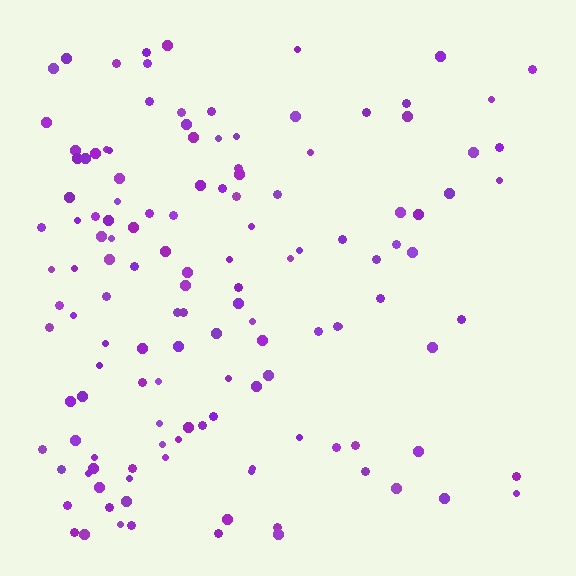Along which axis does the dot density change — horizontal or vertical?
Horizontal.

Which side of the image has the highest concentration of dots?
The left.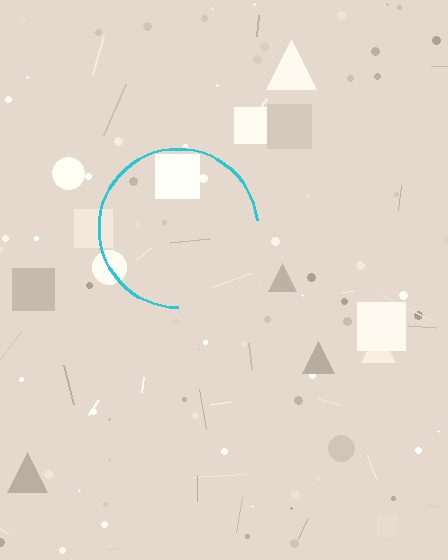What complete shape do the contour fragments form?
The contour fragments form a circle.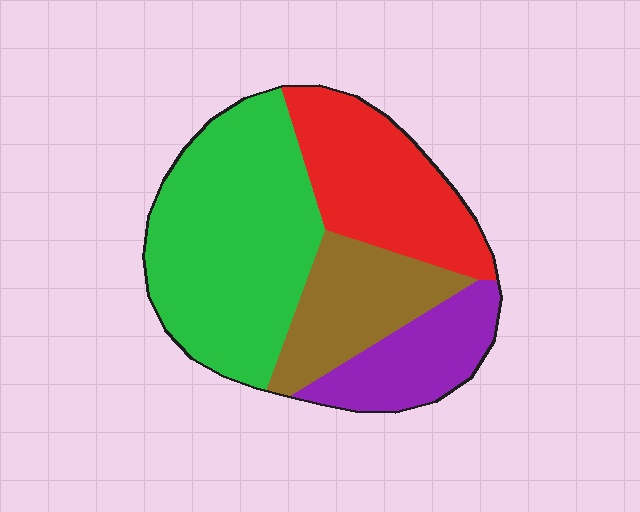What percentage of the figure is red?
Red takes up about one quarter (1/4) of the figure.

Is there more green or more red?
Green.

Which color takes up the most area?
Green, at roughly 40%.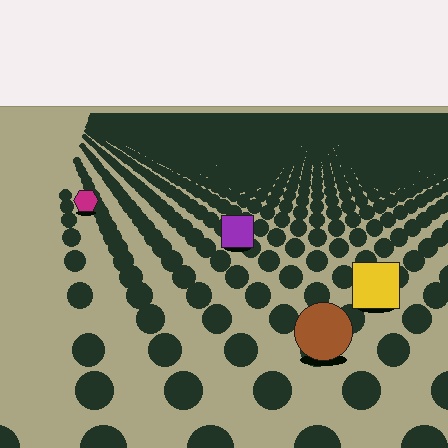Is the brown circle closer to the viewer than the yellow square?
Yes. The brown circle is closer — you can tell from the texture gradient: the ground texture is coarser near it.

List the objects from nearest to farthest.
From nearest to farthest: the brown circle, the yellow square, the purple square, the magenta hexagon.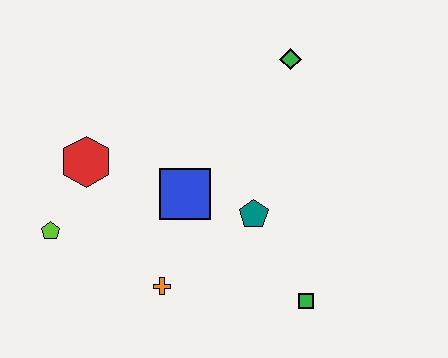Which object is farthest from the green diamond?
The lime pentagon is farthest from the green diamond.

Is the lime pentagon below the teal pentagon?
Yes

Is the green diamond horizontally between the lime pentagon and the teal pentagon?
No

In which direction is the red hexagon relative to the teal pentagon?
The red hexagon is to the left of the teal pentagon.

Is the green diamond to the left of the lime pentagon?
No